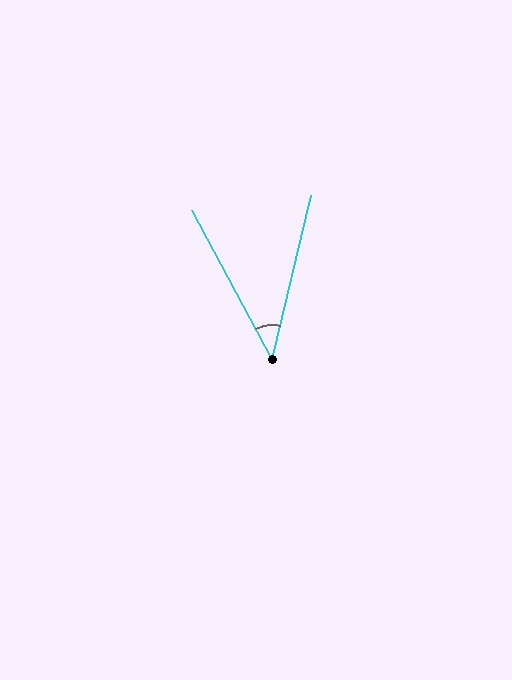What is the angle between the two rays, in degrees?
Approximately 41 degrees.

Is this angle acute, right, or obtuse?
It is acute.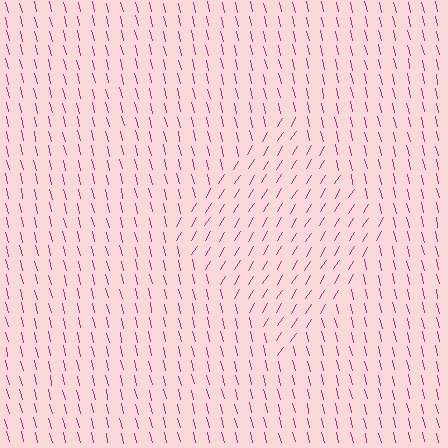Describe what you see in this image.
The image is filled with small magenta line segments. A diamond region in the image has lines oriented differently from the surrounding lines, creating a visible texture boundary.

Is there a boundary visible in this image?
Yes, there is a texture boundary formed by a change in line orientation.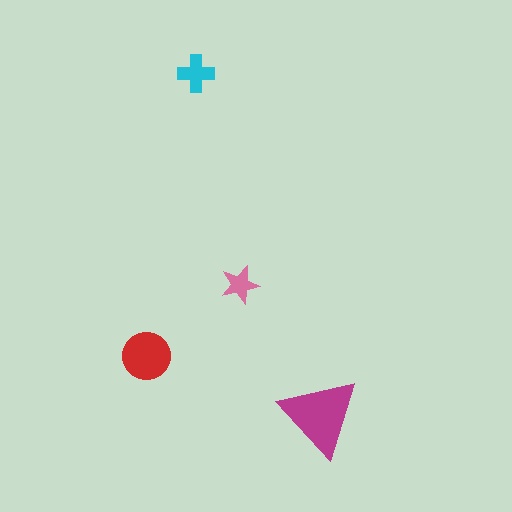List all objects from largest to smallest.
The magenta triangle, the red circle, the cyan cross, the pink star.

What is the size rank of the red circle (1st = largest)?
2nd.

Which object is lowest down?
The magenta triangle is bottommost.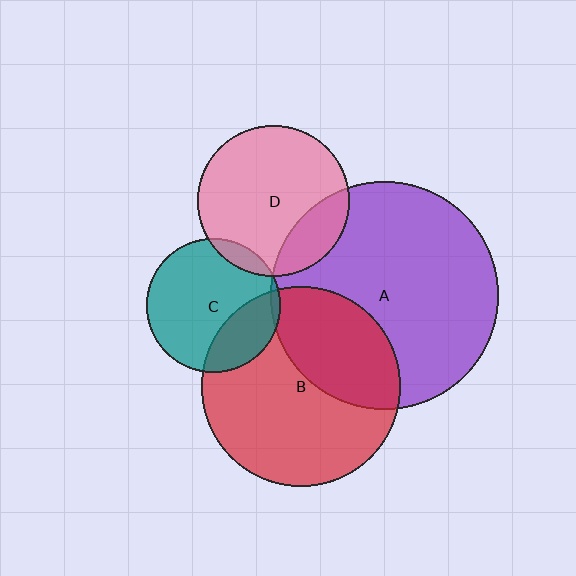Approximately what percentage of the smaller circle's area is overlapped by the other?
Approximately 35%.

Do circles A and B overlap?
Yes.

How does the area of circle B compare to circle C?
Approximately 2.2 times.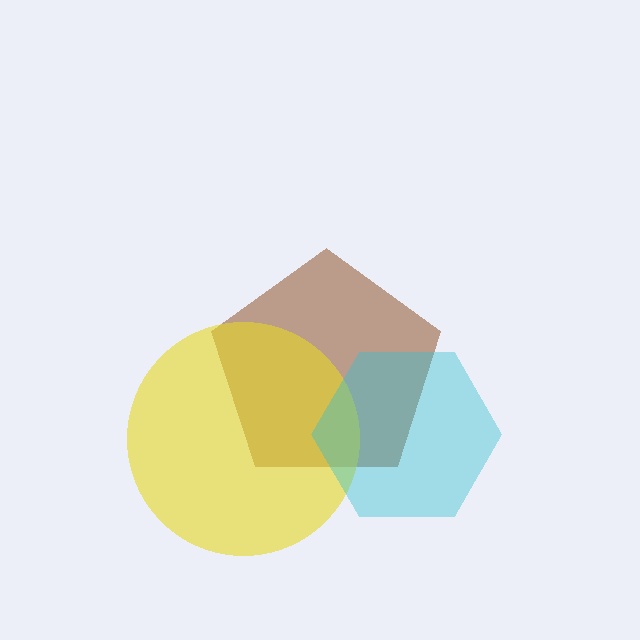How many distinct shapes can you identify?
There are 3 distinct shapes: a brown pentagon, a yellow circle, a cyan hexagon.